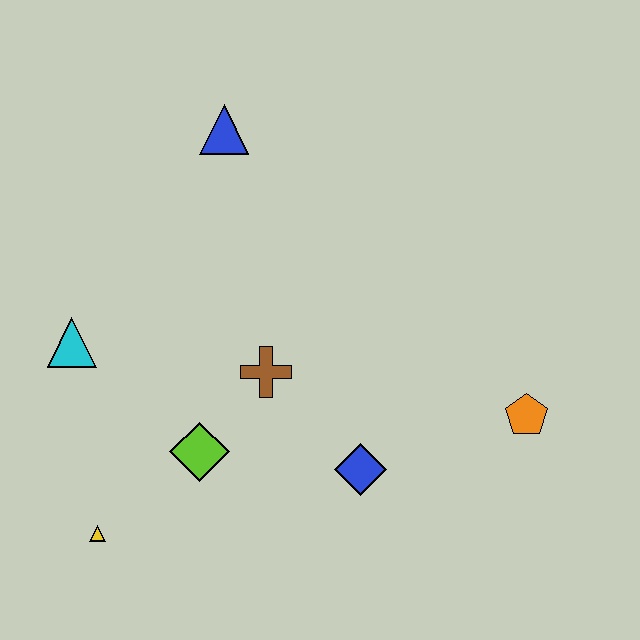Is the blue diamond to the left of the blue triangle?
No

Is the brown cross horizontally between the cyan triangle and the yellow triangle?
No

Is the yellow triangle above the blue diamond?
No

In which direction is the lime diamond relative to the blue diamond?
The lime diamond is to the left of the blue diamond.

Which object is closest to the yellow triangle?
The lime diamond is closest to the yellow triangle.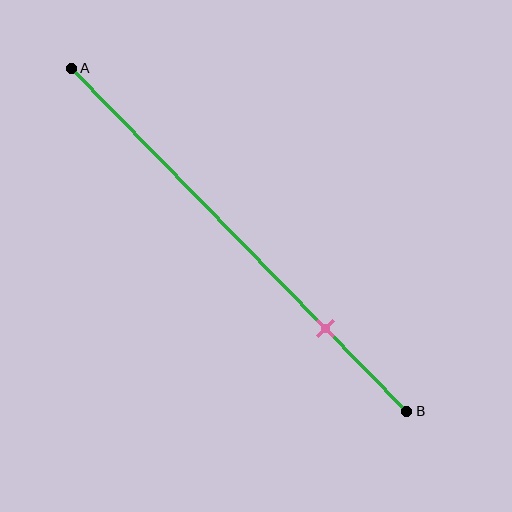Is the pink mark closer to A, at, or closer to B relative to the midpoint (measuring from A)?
The pink mark is closer to point B than the midpoint of segment AB.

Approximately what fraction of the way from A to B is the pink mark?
The pink mark is approximately 75% of the way from A to B.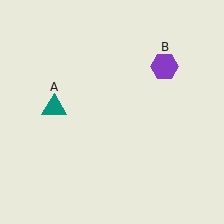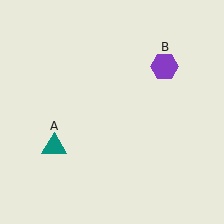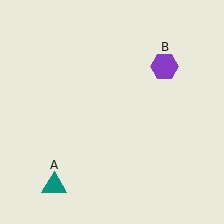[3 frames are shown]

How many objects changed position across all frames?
1 object changed position: teal triangle (object A).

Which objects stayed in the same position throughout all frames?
Purple hexagon (object B) remained stationary.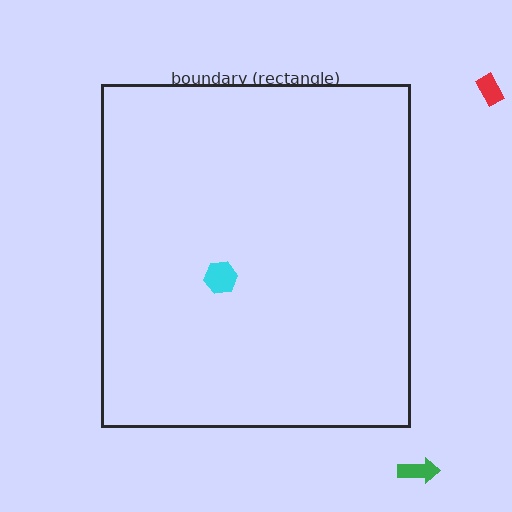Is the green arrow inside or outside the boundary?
Outside.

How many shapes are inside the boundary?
1 inside, 2 outside.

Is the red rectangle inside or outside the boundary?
Outside.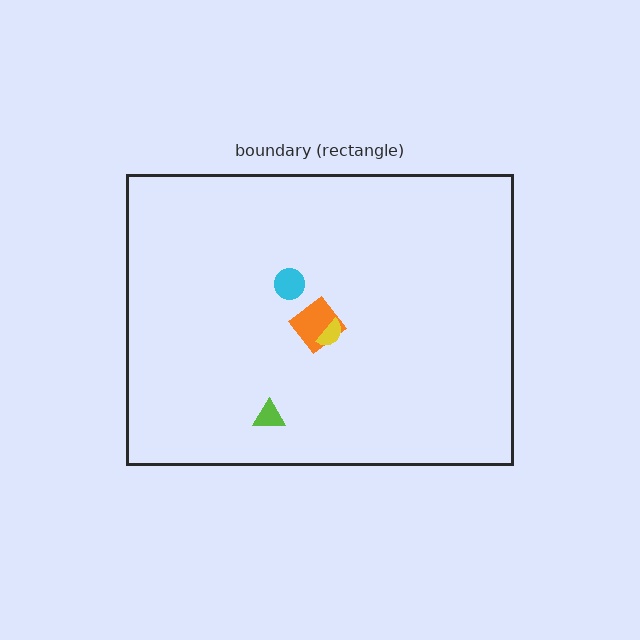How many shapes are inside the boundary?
4 inside, 0 outside.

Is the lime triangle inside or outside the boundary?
Inside.